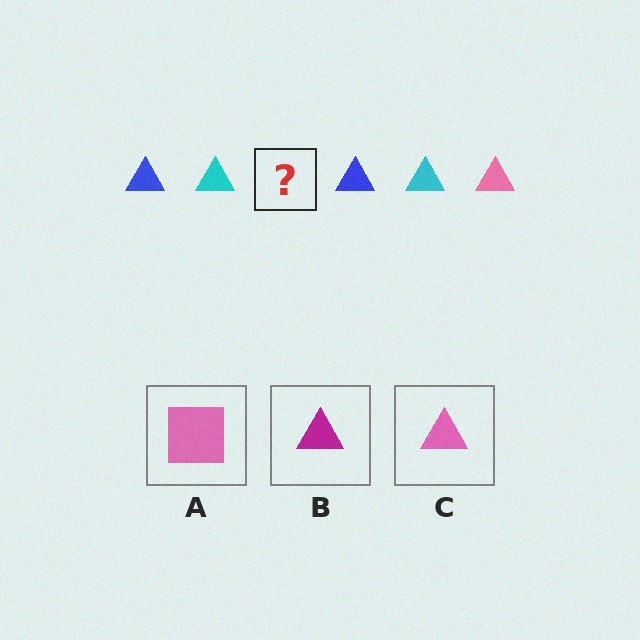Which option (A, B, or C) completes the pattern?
C.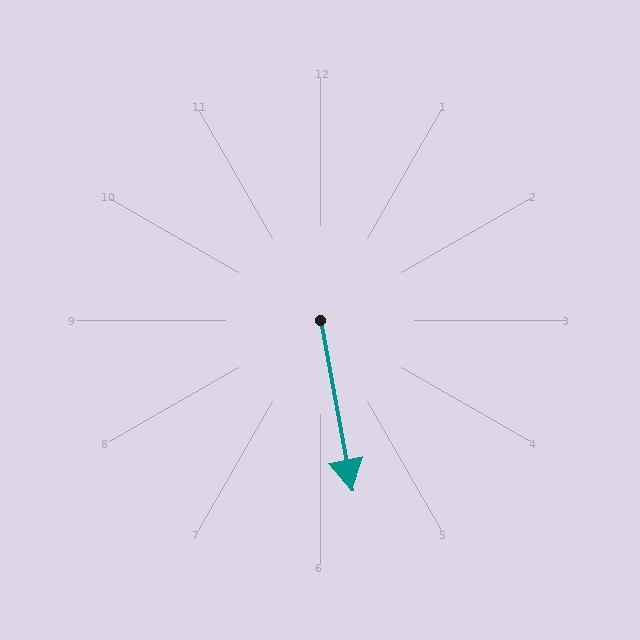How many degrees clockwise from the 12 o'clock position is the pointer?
Approximately 170 degrees.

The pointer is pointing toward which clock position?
Roughly 6 o'clock.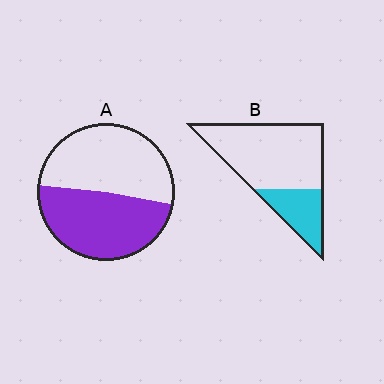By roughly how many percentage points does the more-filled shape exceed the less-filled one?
By roughly 20 percentage points (A over B).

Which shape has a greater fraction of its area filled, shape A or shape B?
Shape A.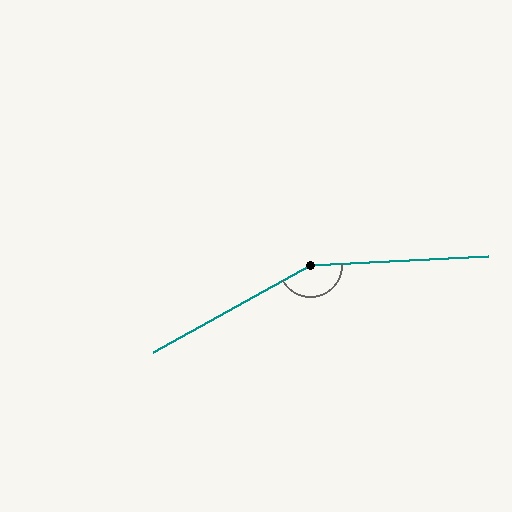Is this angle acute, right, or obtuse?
It is obtuse.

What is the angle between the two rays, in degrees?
Approximately 154 degrees.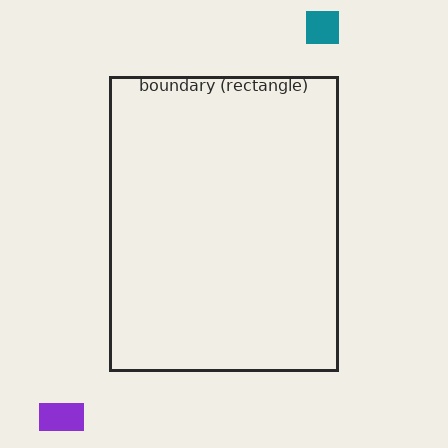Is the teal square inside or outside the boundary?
Outside.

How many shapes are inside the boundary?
0 inside, 2 outside.